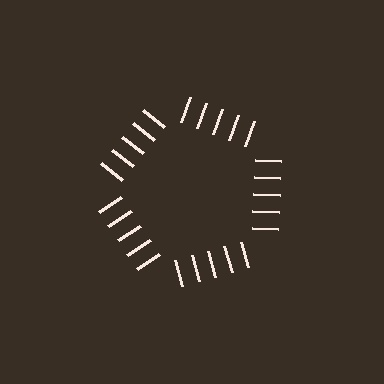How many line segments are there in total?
25 — 5 along each of the 5 edges.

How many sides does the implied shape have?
5 sides — the line-ends trace a pentagon.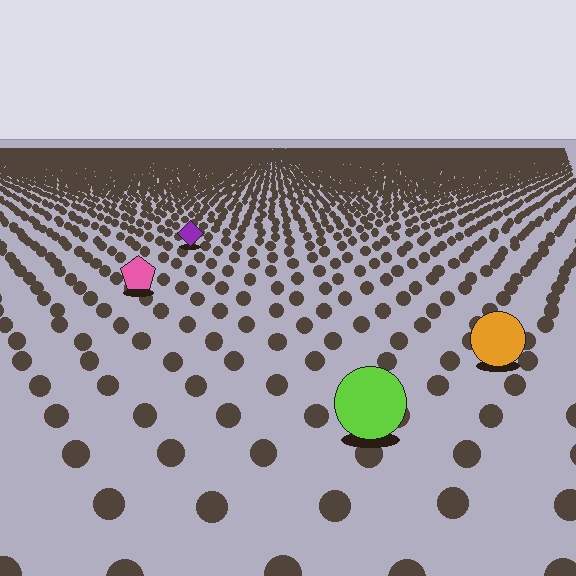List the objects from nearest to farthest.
From nearest to farthest: the lime circle, the orange circle, the pink pentagon, the purple diamond.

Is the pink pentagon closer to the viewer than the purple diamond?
Yes. The pink pentagon is closer — you can tell from the texture gradient: the ground texture is coarser near it.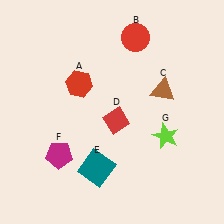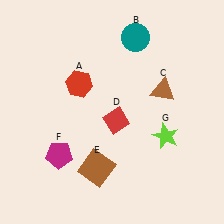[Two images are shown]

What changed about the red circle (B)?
In Image 1, B is red. In Image 2, it changed to teal.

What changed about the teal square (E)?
In Image 1, E is teal. In Image 2, it changed to brown.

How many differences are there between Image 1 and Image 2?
There are 2 differences between the two images.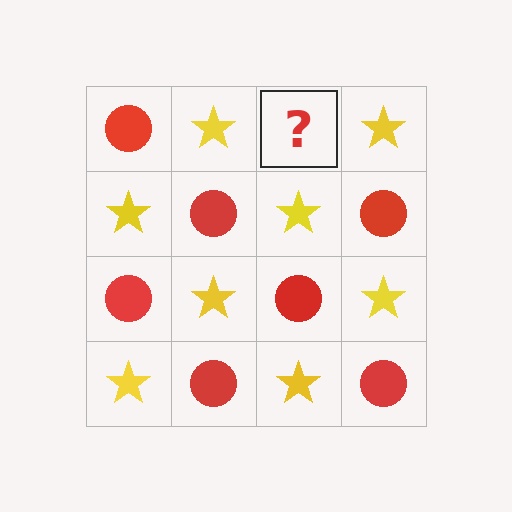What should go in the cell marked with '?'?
The missing cell should contain a red circle.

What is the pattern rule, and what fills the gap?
The rule is that it alternates red circle and yellow star in a checkerboard pattern. The gap should be filled with a red circle.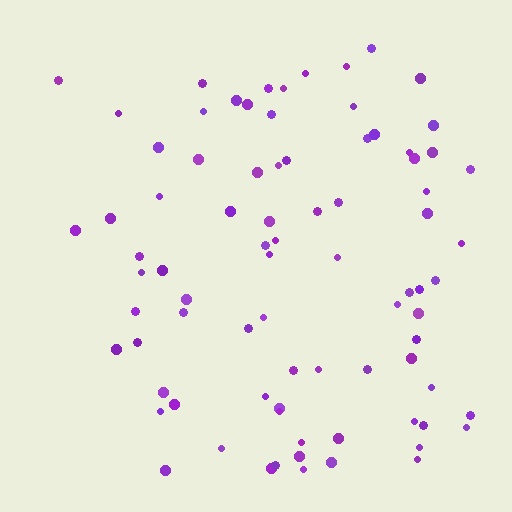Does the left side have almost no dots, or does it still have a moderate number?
Still a moderate number, just noticeably fewer than the right.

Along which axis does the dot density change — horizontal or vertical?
Horizontal.